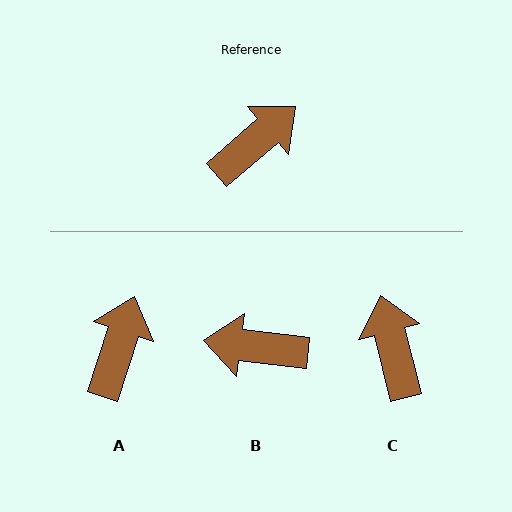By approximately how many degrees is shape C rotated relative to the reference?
Approximately 63 degrees counter-clockwise.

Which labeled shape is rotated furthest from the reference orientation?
B, about 132 degrees away.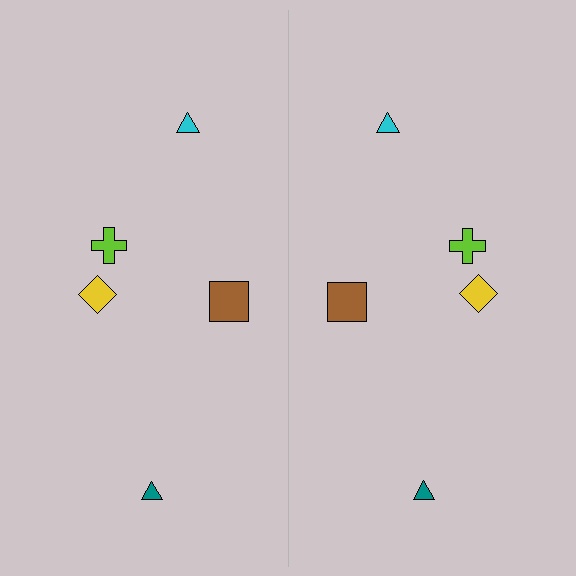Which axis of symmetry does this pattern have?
The pattern has a vertical axis of symmetry running through the center of the image.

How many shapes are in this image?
There are 10 shapes in this image.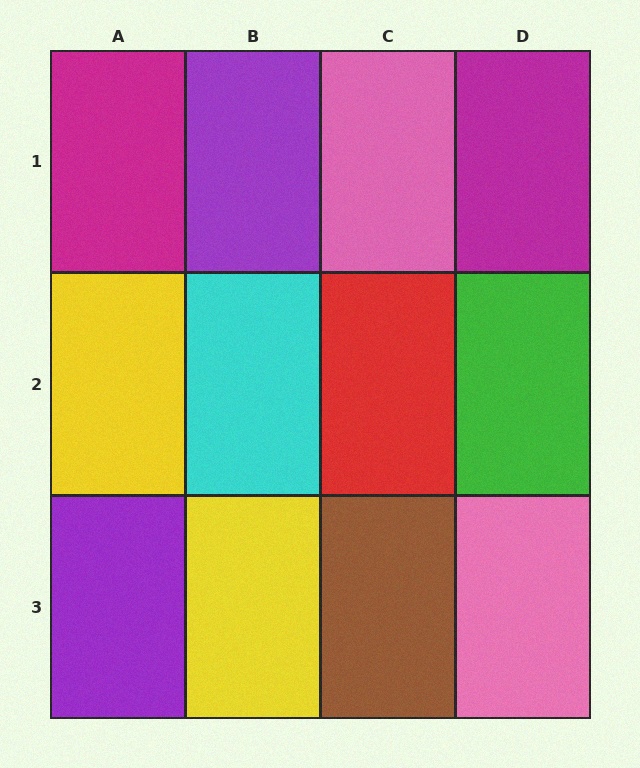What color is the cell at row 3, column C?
Brown.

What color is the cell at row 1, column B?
Purple.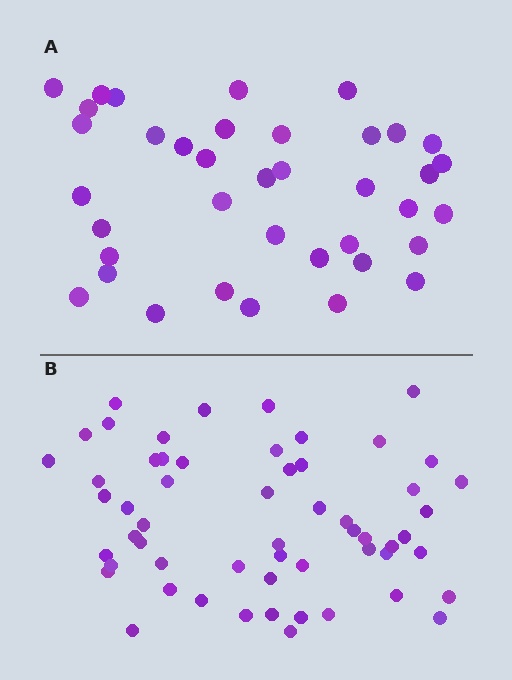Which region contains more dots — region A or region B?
Region B (the bottom region) has more dots.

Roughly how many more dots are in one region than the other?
Region B has approximately 20 more dots than region A.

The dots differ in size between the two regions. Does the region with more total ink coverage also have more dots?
No. Region A has more total ink coverage because its dots are larger, but region B actually contains more individual dots. Total area can be misleading — the number of items is what matters here.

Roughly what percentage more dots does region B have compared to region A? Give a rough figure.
About 50% more.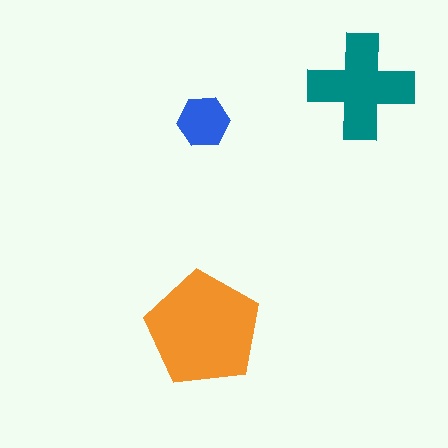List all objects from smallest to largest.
The blue hexagon, the teal cross, the orange pentagon.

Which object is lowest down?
The orange pentagon is bottommost.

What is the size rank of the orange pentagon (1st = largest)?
1st.